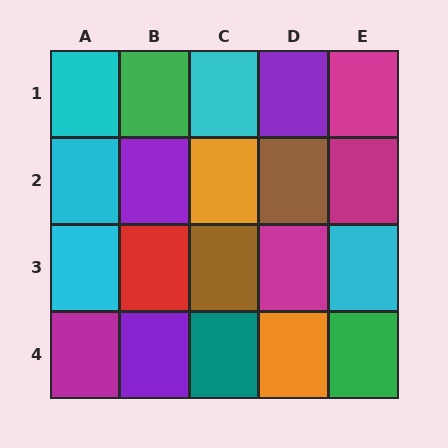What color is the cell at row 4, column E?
Green.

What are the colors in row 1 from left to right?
Cyan, green, cyan, purple, magenta.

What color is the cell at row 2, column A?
Cyan.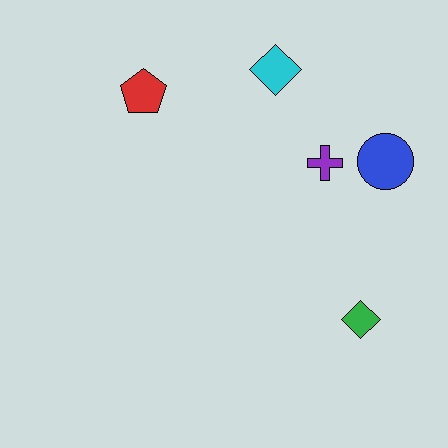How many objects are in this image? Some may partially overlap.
There are 5 objects.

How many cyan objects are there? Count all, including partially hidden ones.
There is 1 cyan object.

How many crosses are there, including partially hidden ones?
There is 1 cross.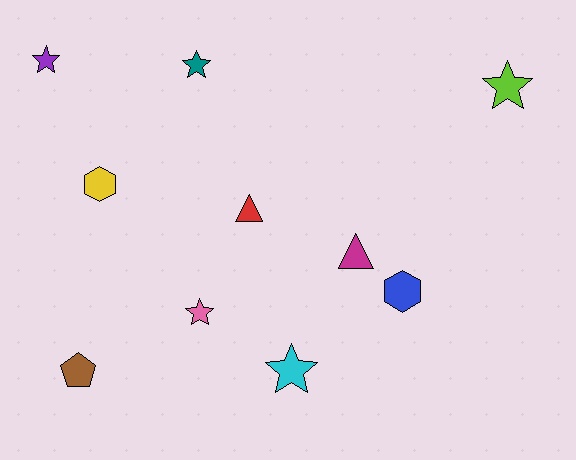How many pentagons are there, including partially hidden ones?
There is 1 pentagon.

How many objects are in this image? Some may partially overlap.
There are 10 objects.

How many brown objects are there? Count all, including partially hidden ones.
There is 1 brown object.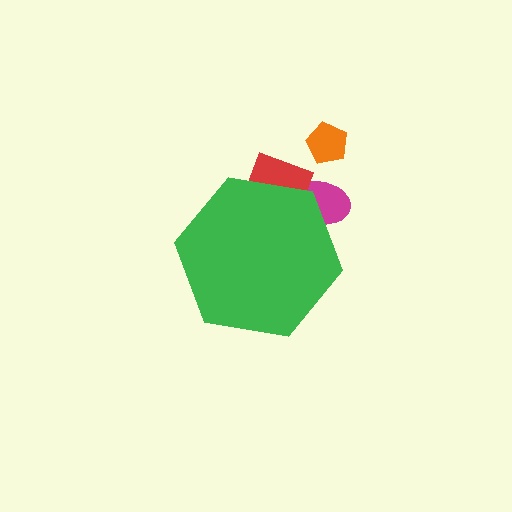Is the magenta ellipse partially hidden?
Yes, the magenta ellipse is partially hidden behind the green hexagon.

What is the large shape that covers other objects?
A green hexagon.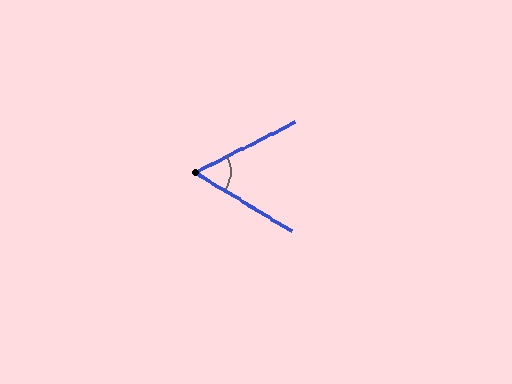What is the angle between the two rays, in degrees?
Approximately 58 degrees.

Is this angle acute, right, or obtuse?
It is acute.